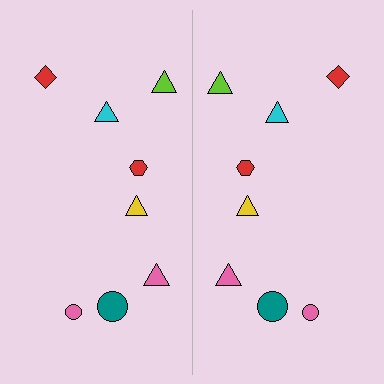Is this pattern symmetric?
Yes, this pattern has bilateral (reflection) symmetry.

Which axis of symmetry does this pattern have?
The pattern has a vertical axis of symmetry running through the center of the image.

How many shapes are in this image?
There are 16 shapes in this image.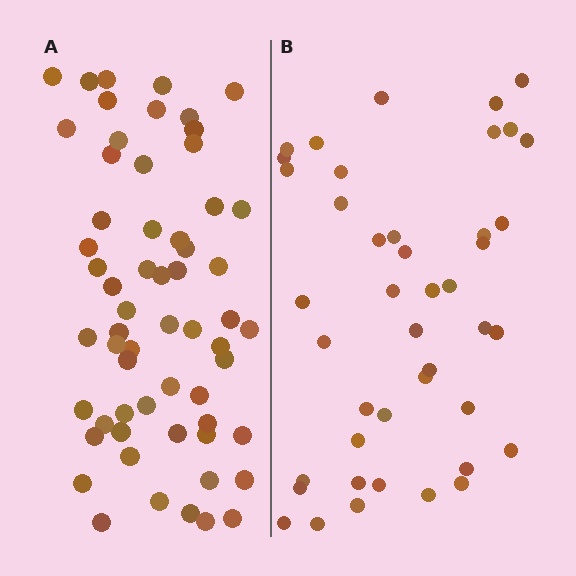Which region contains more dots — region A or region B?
Region A (the left region) has more dots.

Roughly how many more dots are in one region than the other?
Region A has approximately 15 more dots than region B.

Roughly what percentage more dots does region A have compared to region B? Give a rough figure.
About 40% more.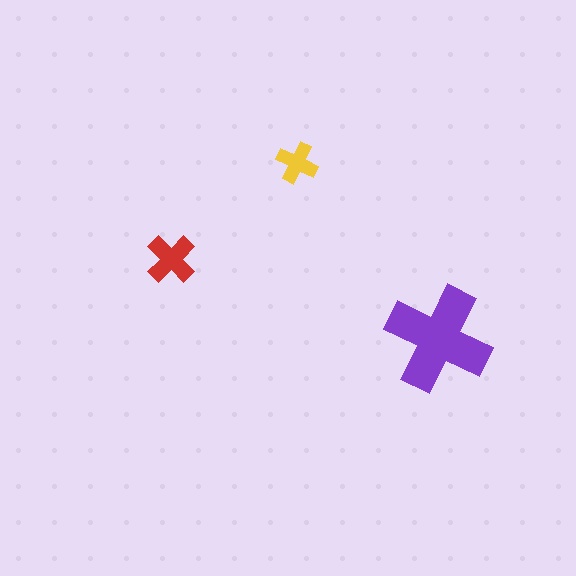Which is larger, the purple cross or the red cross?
The purple one.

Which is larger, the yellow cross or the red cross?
The red one.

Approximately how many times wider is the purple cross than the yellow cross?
About 2.5 times wider.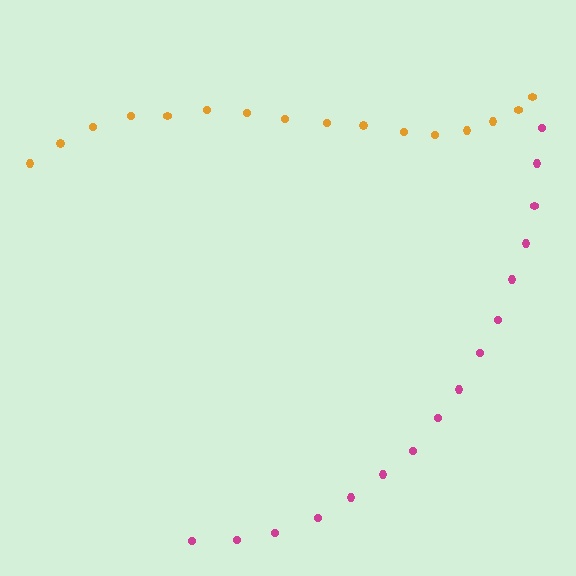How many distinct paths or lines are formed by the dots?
There are 2 distinct paths.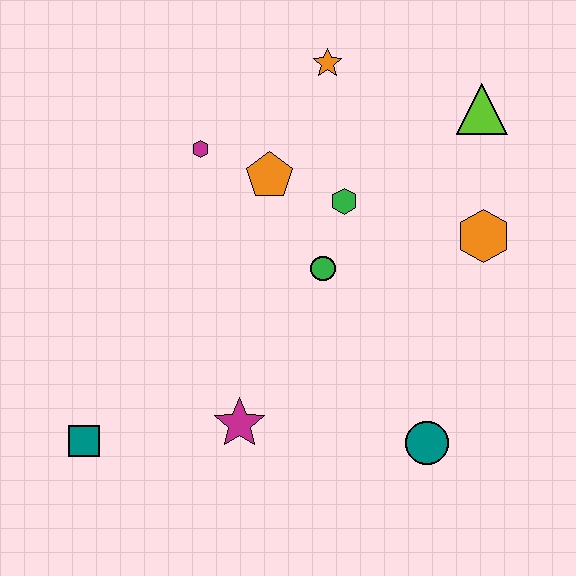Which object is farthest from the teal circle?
The orange star is farthest from the teal circle.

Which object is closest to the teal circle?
The magenta star is closest to the teal circle.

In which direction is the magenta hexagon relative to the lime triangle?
The magenta hexagon is to the left of the lime triangle.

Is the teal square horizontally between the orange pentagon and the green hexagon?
No